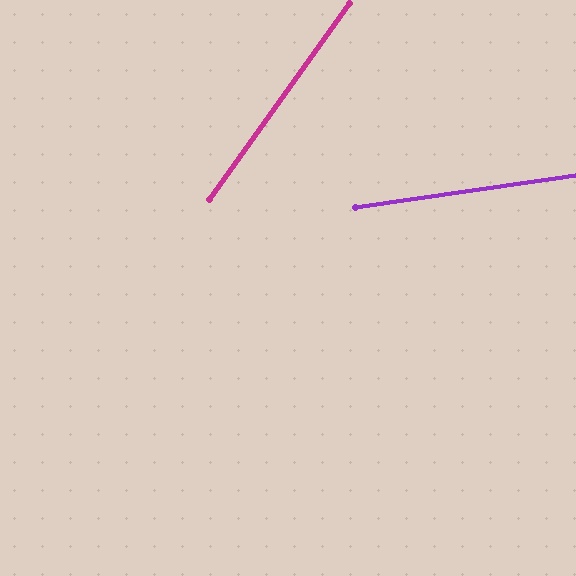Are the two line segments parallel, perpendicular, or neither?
Neither parallel nor perpendicular — they differ by about 46°.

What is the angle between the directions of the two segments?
Approximately 46 degrees.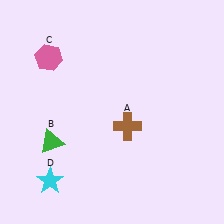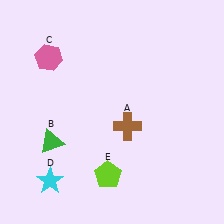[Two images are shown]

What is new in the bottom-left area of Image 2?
A lime pentagon (E) was added in the bottom-left area of Image 2.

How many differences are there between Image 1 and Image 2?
There is 1 difference between the two images.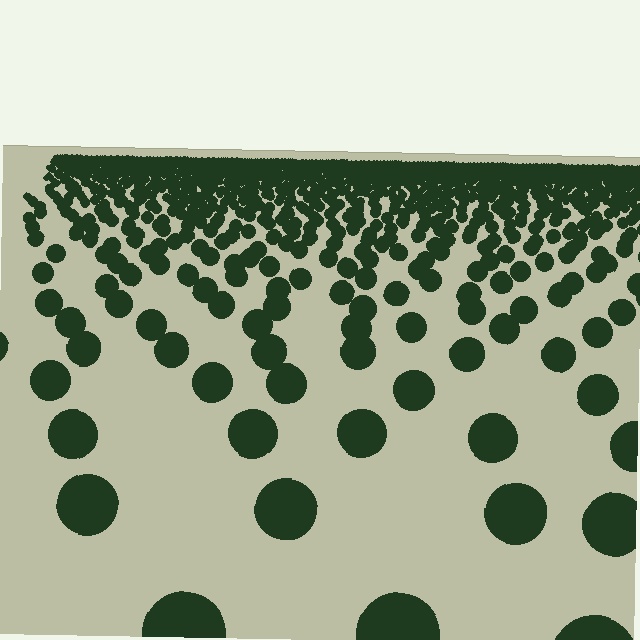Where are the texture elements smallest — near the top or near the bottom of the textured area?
Near the top.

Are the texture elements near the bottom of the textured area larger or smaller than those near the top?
Larger. Near the bottom, elements are closer to the viewer and appear at a bigger on-screen size.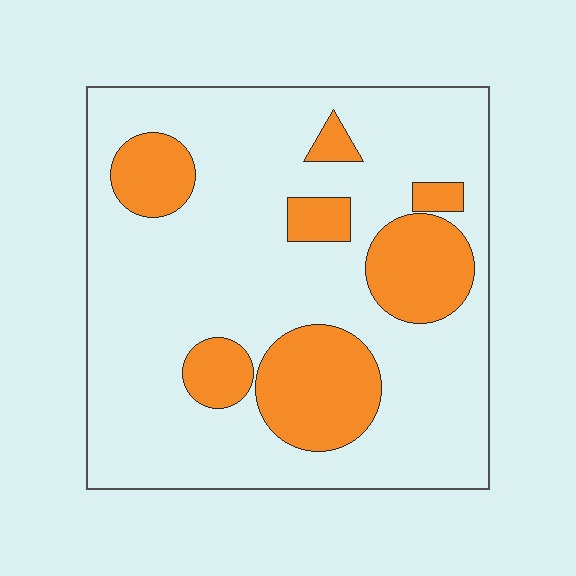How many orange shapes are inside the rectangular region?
7.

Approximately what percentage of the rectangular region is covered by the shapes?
Approximately 25%.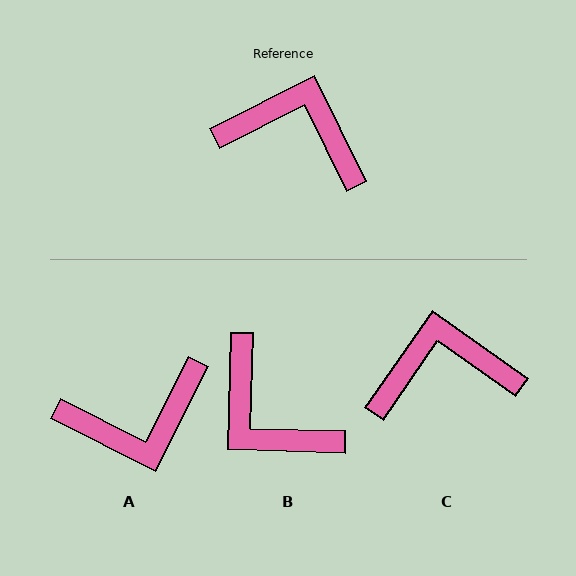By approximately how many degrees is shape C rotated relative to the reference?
Approximately 28 degrees counter-clockwise.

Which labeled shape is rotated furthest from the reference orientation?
B, about 152 degrees away.